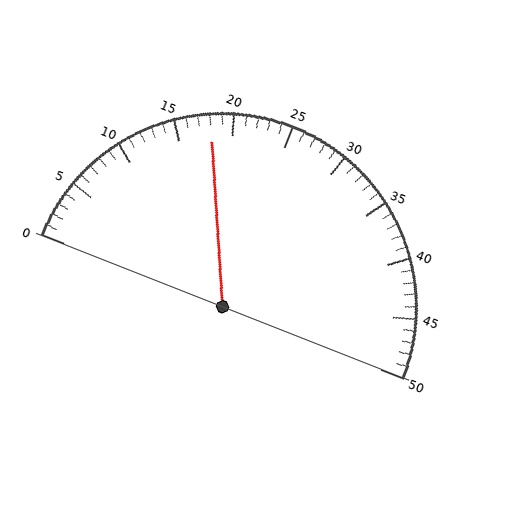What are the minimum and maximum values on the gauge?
The gauge ranges from 0 to 50.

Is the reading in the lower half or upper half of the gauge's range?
The reading is in the lower half of the range (0 to 50).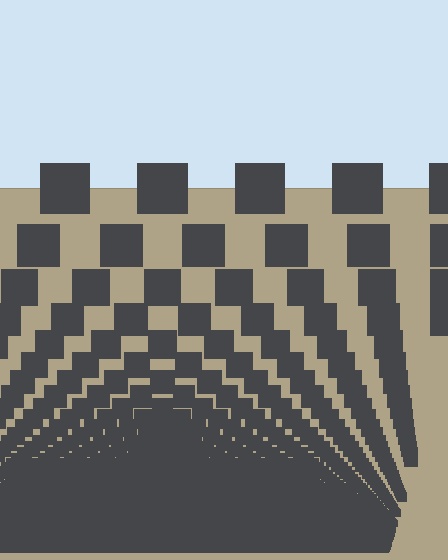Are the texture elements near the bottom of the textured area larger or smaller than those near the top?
Smaller. The gradient is inverted — elements near the bottom are smaller and denser.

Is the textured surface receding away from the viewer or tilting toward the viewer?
The surface appears to tilt toward the viewer. Texture elements get larger and sparser toward the top.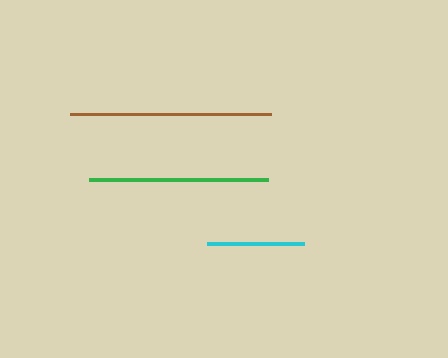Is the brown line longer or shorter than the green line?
The brown line is longer than the green line.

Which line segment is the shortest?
The cyan line is the shortest at approximately 97 pixels.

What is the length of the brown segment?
The brown segment is approximately 201 pixels long.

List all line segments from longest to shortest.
From longest to shortest: brown, green, cyan.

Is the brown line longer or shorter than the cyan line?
The brown line is longer than the cyan line.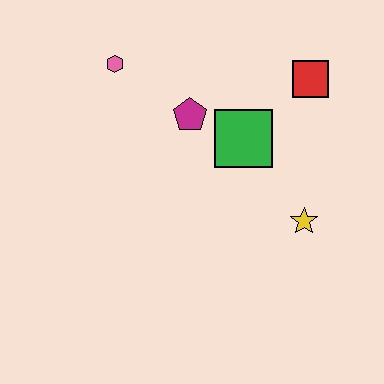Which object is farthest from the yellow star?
The pink hexagon is farthest from the yellow star.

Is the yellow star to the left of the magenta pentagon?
No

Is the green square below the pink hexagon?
Yes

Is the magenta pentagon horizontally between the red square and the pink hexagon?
Yes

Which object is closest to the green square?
The magenta pentagon is closest to the green square.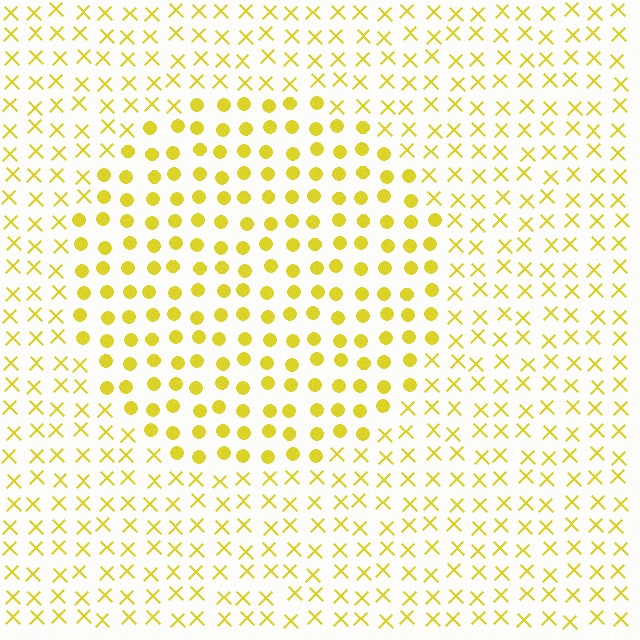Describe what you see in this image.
The image is filled with small yellow elements arranged in a uniform grid. A circle-shaped region contains circles, while the surrounding area contains X marks. The boundary is defined purely by the change in element shape.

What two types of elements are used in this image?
The image uses circles inside the circle region and X marks outside it.